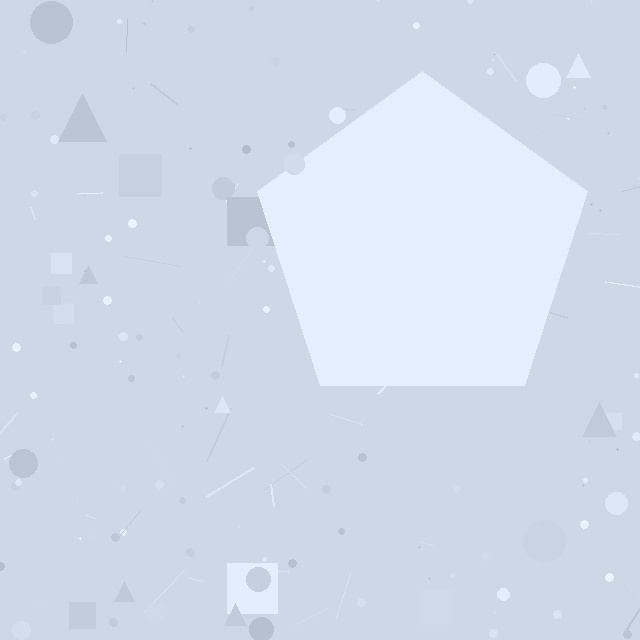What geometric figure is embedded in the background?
A pentagon is embedded in the background.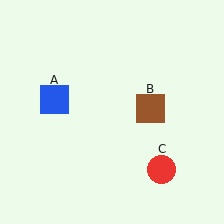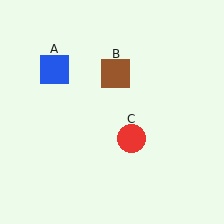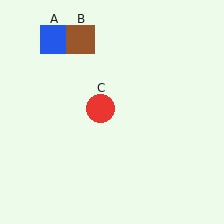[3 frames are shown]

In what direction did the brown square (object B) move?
The brown square (object B) moved up and to the left.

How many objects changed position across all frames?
3 objects changed position: blue square (object A), brown square (object B), red circle (object C).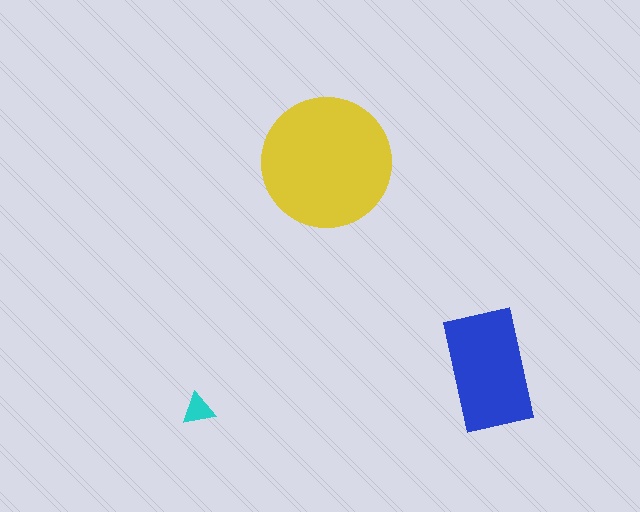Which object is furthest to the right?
The blue rectangle is rightmost.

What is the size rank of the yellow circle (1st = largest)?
1st.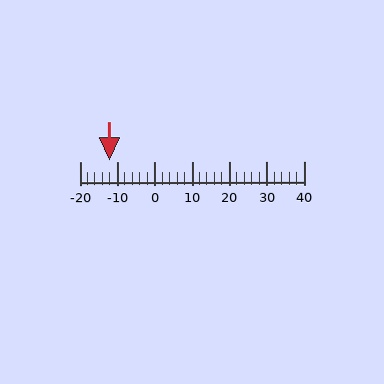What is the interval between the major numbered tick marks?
The major tick marks are spaced 10 units apart.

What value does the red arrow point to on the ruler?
The red arrow points to approximately -12.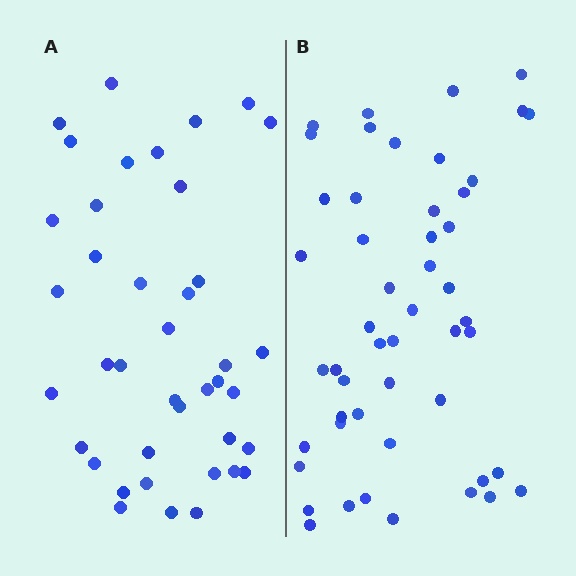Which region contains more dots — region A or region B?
Region B (the right region) has more dots.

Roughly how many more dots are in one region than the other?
Region B has roughly 10 or so more dots than region A.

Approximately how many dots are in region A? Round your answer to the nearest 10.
About 40 dots.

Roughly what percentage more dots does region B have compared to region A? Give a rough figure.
About 25% more.